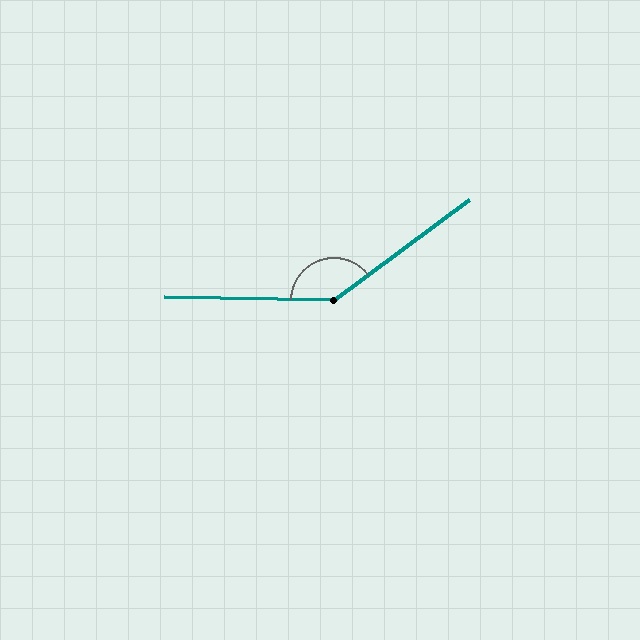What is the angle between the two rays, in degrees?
Approximately 142 degrees.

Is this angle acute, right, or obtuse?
It is obtuse.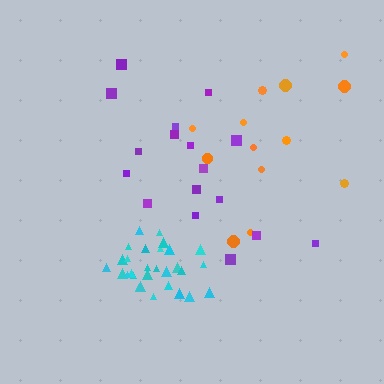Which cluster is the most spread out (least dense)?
Orange.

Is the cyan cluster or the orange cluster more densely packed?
Cyan.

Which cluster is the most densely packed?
Cyan.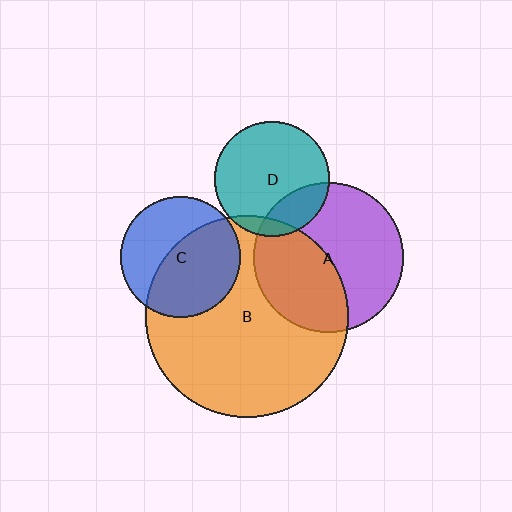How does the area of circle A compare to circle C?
Approximately 1.5 times.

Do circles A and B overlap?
Yes.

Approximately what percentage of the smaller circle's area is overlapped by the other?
Approximately 45%.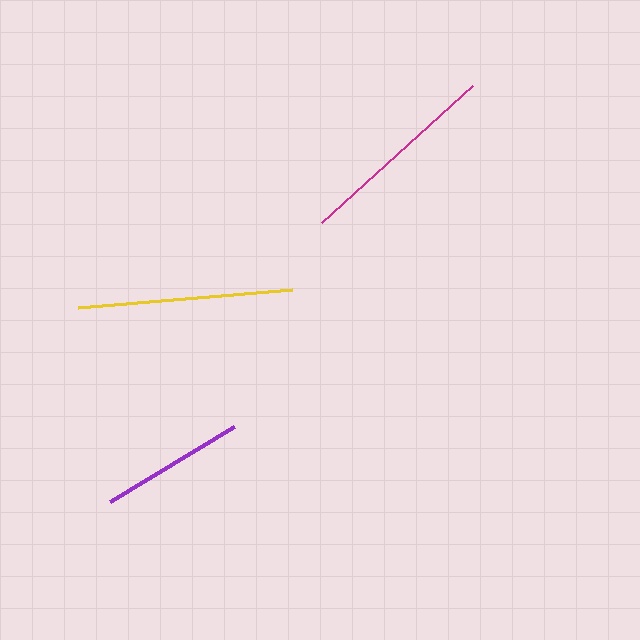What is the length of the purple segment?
The purple segment is approximately 145 pixels long.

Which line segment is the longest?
The yellow line is the longest at approximately 215 pixels.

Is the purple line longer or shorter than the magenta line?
The magenta line is longer than the purple line.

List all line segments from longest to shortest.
From longest to shortest: yellow, magenta, purple.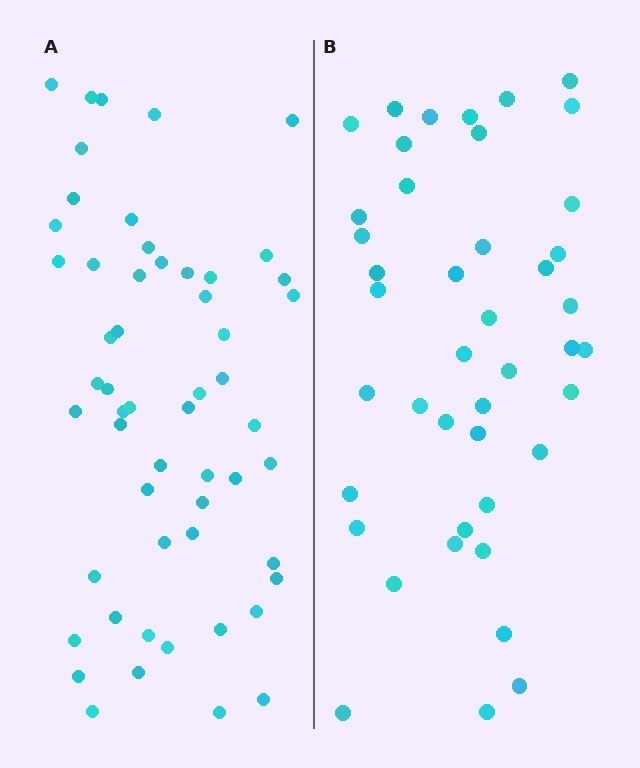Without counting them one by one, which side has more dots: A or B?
Region A (the left region) has more dots.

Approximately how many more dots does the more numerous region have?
Region A has roughly 12 or so more dots than region B.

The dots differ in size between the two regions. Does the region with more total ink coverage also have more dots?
No. Region B has more total ink coverage because its dots are larger, but region A actually contains more individual dots. Total area can be misleading — the number of items is what matters here.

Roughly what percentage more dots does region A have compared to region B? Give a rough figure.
About 30% more.